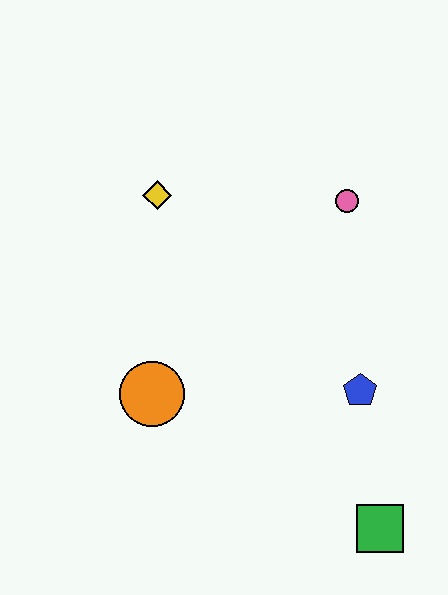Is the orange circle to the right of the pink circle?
No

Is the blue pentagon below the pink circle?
Yes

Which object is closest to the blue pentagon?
The green square is closest to the blue pentagon.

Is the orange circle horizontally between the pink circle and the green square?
No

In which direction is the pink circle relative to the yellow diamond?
The pink circle is to the right of the yellow diamond.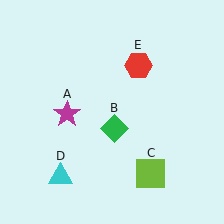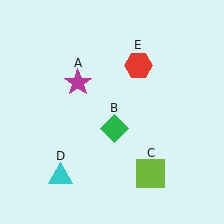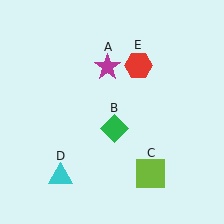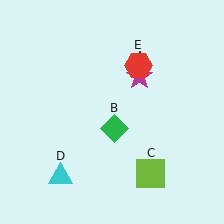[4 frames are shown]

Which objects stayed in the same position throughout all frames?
Green diamond (object B) and lime square (object C) and cyan triangle (object D) and red hexagon (object E) remained stationary.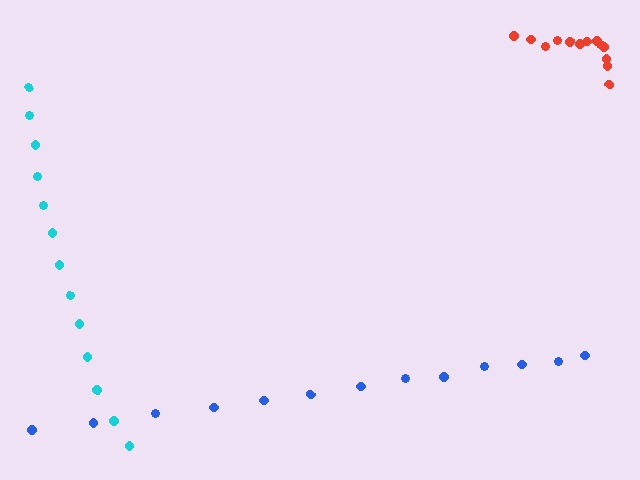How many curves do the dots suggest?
There are 3 distinct paths.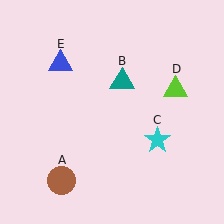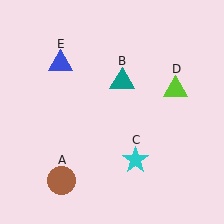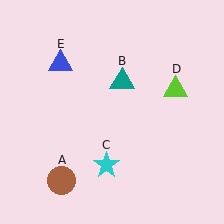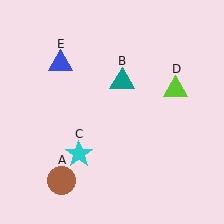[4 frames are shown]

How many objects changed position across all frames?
1 object changed position: cyan star (object C).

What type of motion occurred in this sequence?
The cyan star (object C) rotated clockwise around the center of the scene.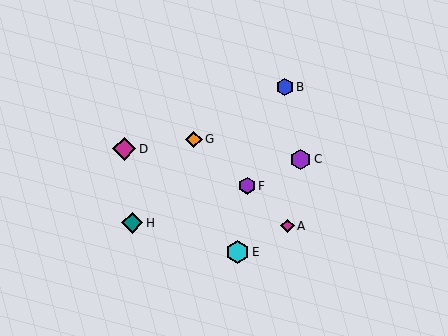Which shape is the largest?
The magenta diamond (labeled D) is the largest.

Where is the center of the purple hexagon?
The center of the purple hexagon is at (301, 159).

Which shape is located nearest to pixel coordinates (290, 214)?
The magenta diamond (labeled A) at (288, 226) is nearest to that location.